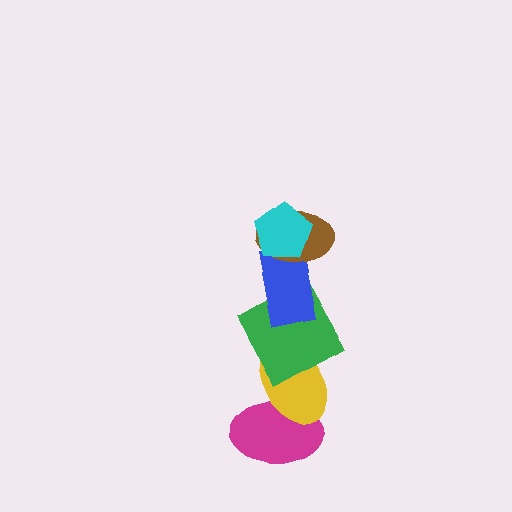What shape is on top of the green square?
The blue rectangle is on top of the green square.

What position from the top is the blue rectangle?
The blue rectangle is 3rd from the top.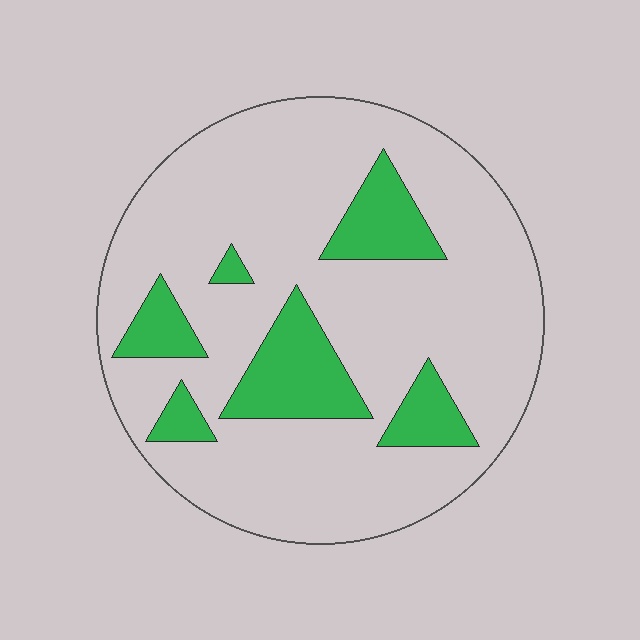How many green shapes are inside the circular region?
6.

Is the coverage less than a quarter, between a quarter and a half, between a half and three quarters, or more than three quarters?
Less than a quarter.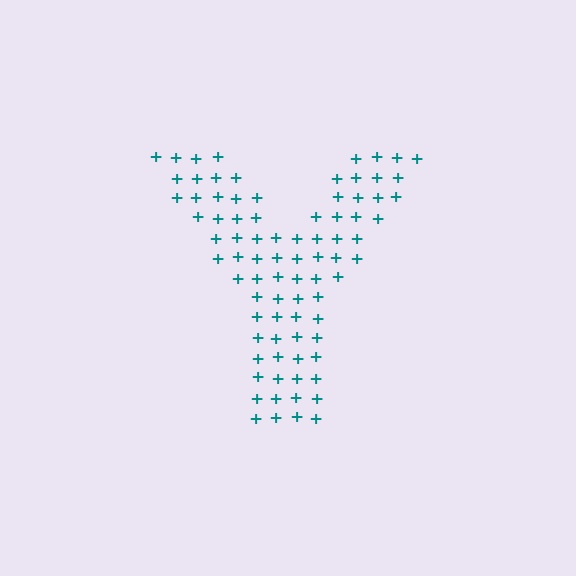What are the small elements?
The small elements are plus signs.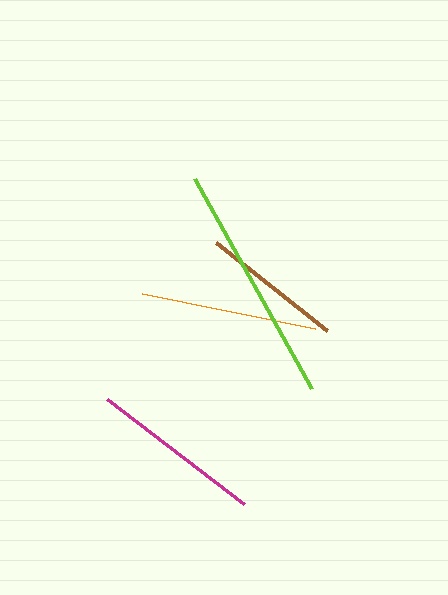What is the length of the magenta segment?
The magenta segment is approximately 173 pixels long.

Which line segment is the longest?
The lime line is the longest at approximately 240 pixels.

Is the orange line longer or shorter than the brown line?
The orange line is longer than the brown line.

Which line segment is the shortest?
The brown line is the shortest at approximately 141 pixels.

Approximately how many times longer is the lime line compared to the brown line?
The lime line is approximately 1.7 times the length of the brown line.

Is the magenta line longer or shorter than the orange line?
The orange line is longer than the magenta line.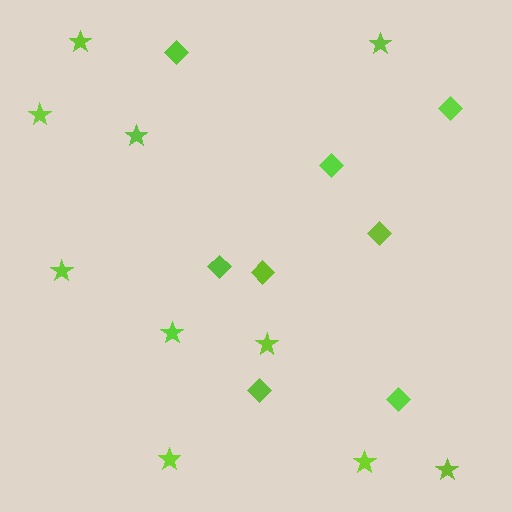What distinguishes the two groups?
There are 2 groups: one group of stars (10) and one group of diamonds (8).